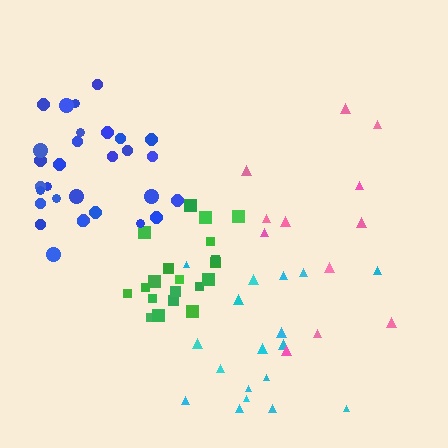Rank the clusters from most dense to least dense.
blue, green, cyan, pink.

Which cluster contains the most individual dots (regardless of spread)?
Blue (30).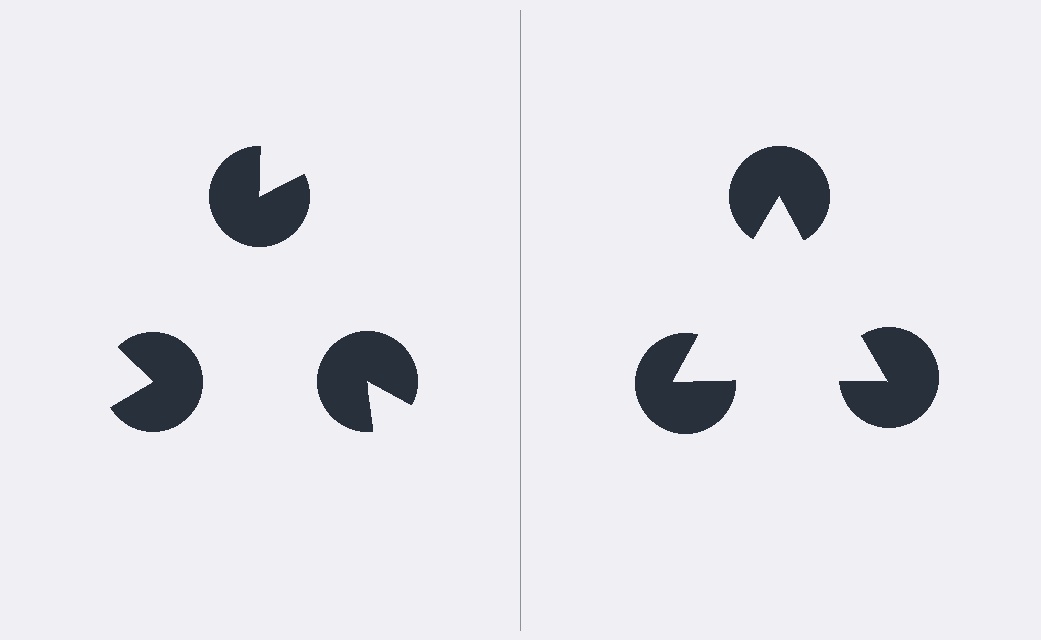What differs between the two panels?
The pac-man discs are positioned identically on both sides; only the wedge orientations differ. On the right they align to a triangle; on the left they are misaligned.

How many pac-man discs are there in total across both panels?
6 — 3 on each side.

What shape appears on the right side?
An illusory triangle.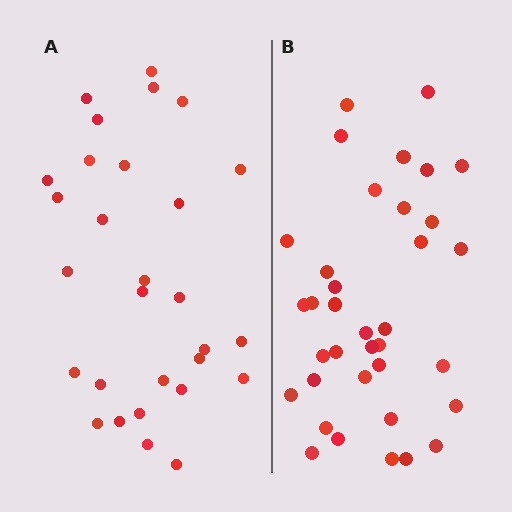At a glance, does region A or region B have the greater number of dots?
Region B (the right region) has more dots.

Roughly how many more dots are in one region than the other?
Region B has roughly 8 or so more dots than region A.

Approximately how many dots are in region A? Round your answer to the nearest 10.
About 30 dots. (The exact count is 29, which rounds to 30.)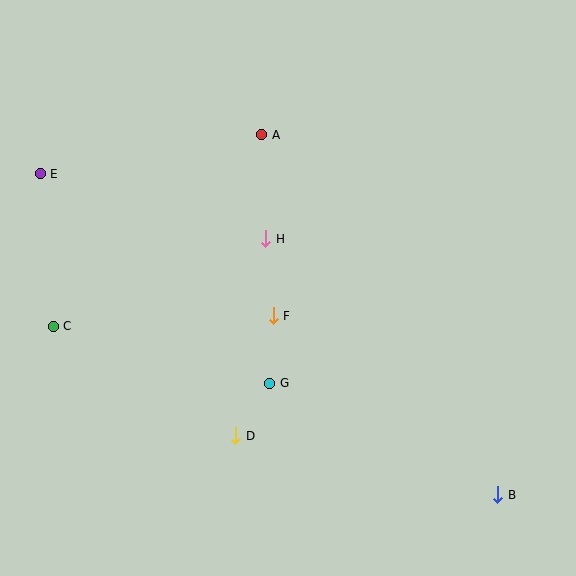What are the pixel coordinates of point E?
Point E is at (40, 174).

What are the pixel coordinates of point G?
Point G is at (270, 383).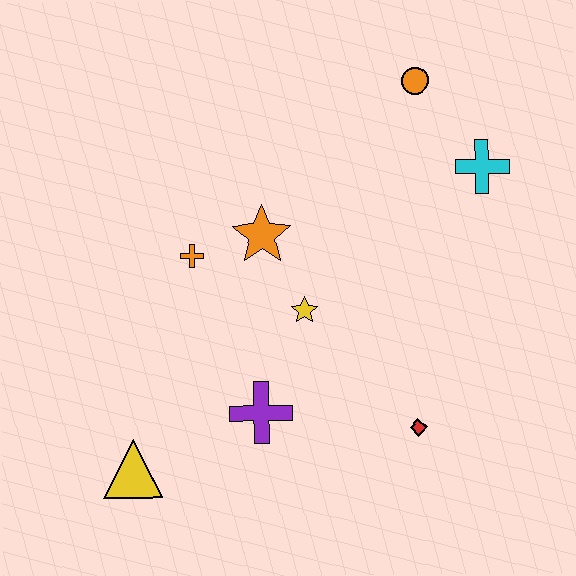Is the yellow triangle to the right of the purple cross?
No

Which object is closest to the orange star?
The orange cross is closest to the orange star.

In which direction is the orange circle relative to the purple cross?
The orange circle is above the purple cross.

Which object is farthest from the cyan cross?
The yellow triangle is farthest from the cyan cross.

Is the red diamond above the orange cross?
No